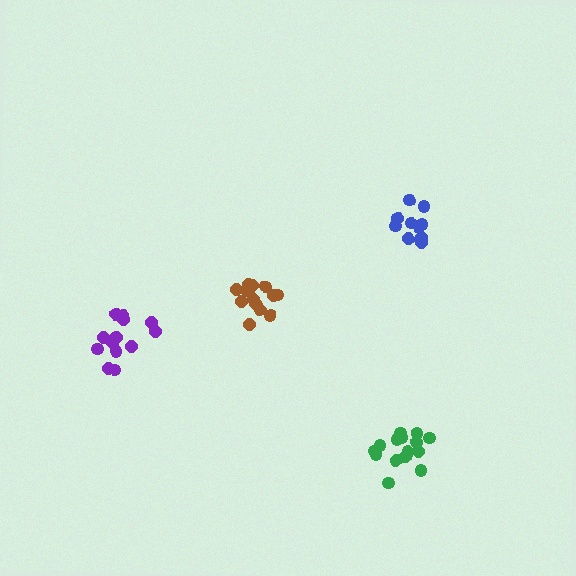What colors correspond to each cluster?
The clusters are colored: purple, blue, brown, green.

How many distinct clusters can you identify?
There are 4 distinct clusters.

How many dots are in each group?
Group 1: 13 dots, Group 2: 11 dots, Group 3: 14 dots, Group 4: 15 dots (53 total).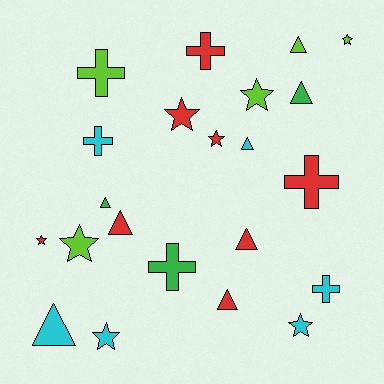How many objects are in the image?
There are 22 objects.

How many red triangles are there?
There are 3 red triangles.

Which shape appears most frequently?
Star, with 8 objects.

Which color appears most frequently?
Red, with 8 objects.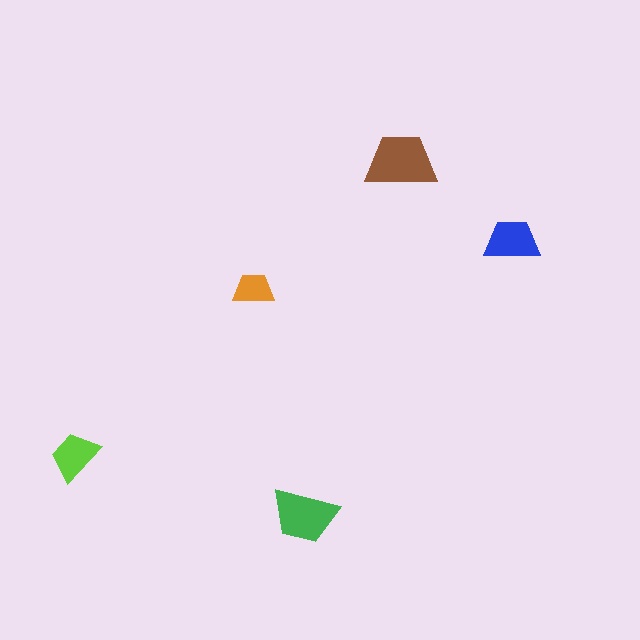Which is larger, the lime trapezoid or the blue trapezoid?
The blue one.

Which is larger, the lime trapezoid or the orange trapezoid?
The lime one.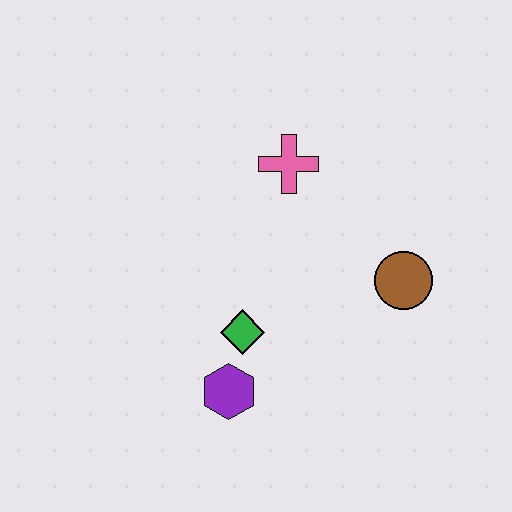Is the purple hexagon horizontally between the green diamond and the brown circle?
No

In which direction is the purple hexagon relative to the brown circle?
The purple hexagon is to the left of the brown circle.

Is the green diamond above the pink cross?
No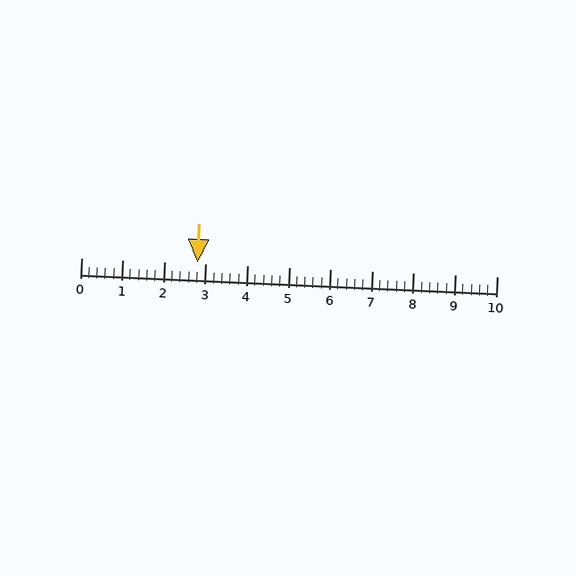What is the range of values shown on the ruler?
The ruler shows values from 0 to 10.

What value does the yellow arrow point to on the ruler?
The yellow arrow points to approximately 2.8.